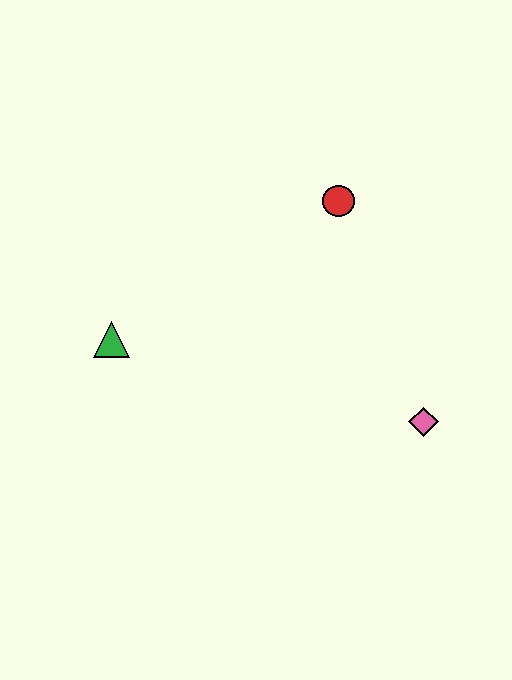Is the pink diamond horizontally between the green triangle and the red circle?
No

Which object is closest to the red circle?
The pink diamond is closest to the red circle.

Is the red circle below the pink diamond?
No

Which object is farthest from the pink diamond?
The green triangle is farthest from the pink diamond.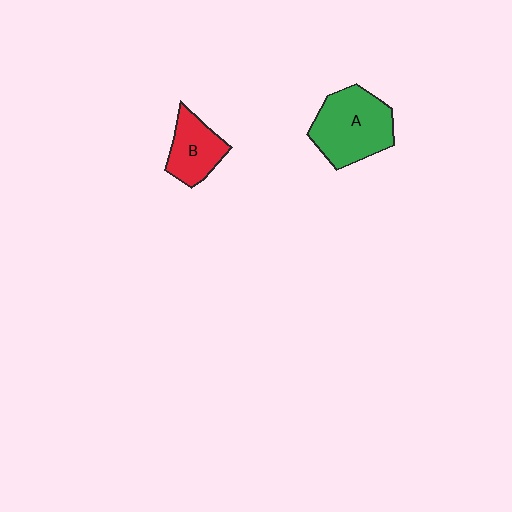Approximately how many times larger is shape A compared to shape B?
Approximately 1.6 times.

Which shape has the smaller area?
Shape B (red).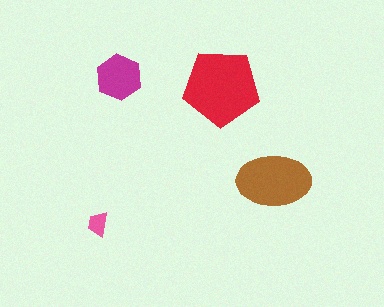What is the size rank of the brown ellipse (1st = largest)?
2nd.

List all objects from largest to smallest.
The red pentagon, the brown ellipse, the magenta hexagon, the pink trapezoid.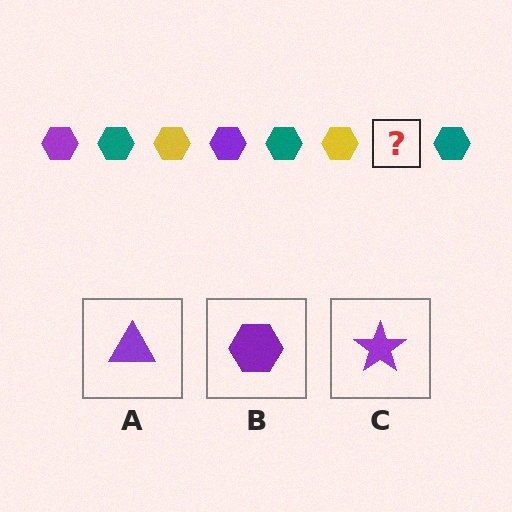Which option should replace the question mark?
Option B.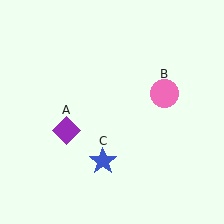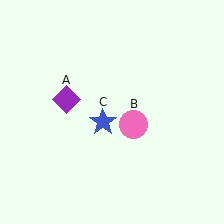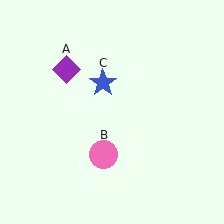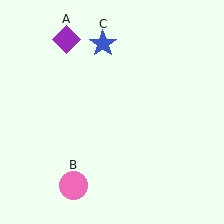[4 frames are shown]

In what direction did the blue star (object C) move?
The blue star (object C) moved up.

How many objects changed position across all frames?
3 objects changed position: purple diamond (object A), pink circle (object B), blue star (object C).